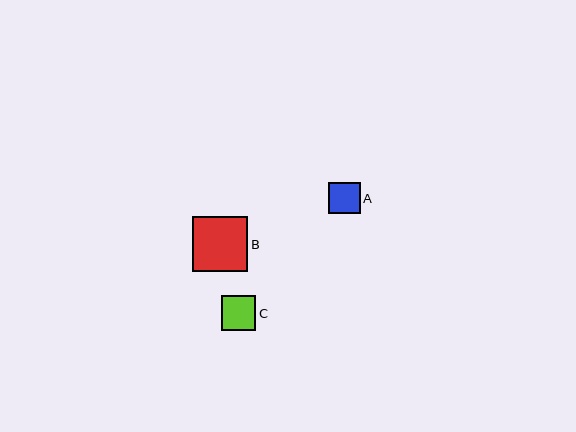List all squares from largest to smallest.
From largest to smallest: B, C, A.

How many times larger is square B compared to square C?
Square B is approximately 1.6 times the size of square C.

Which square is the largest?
Square B is the largest with a size of approximately 55 pixels.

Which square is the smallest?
Square A is the smallest with a size of approximately 31 pixels.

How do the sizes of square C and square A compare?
Square C and square A are approximately the same size.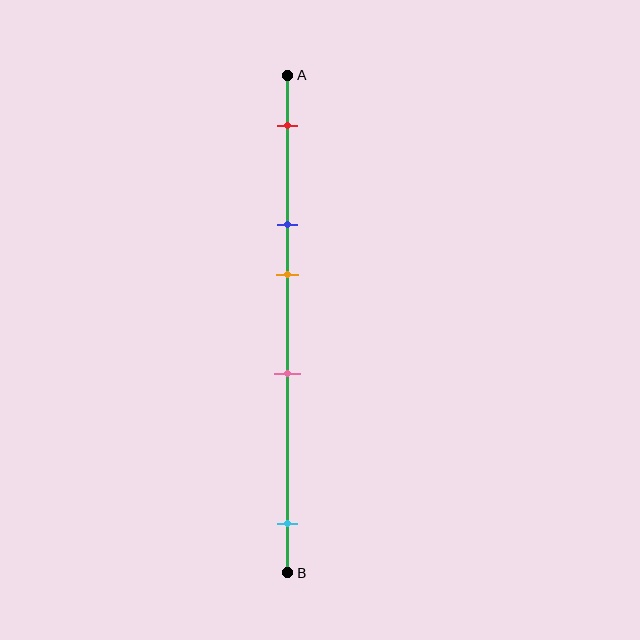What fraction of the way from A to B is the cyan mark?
The cyan mark is approximately 90% (0.9) of the way from A to B.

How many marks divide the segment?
There are 5 marks dividing the segment.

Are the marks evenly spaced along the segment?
No, the marks are not evenly spaced.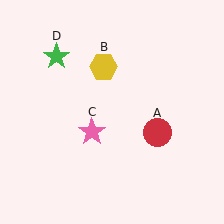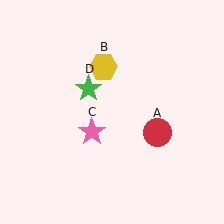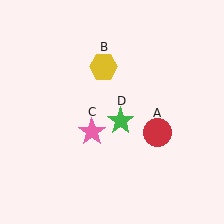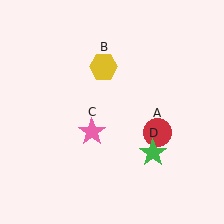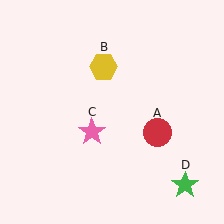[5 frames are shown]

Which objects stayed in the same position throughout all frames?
Red circle (object A) and yellow hexagon (object B) and pink star (object C) remained stationary.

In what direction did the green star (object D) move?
The green star (object D) moved down and to the right.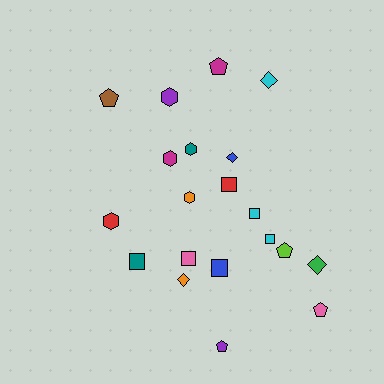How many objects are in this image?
There are 20 objects.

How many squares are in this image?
There are 6 squares.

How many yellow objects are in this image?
There are no yellow objects.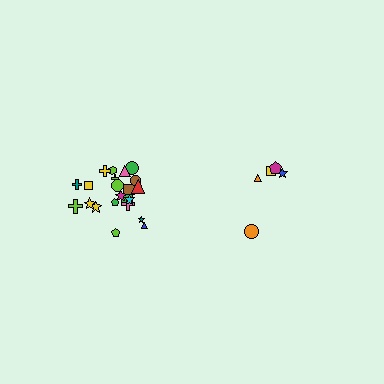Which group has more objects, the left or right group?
The left group.